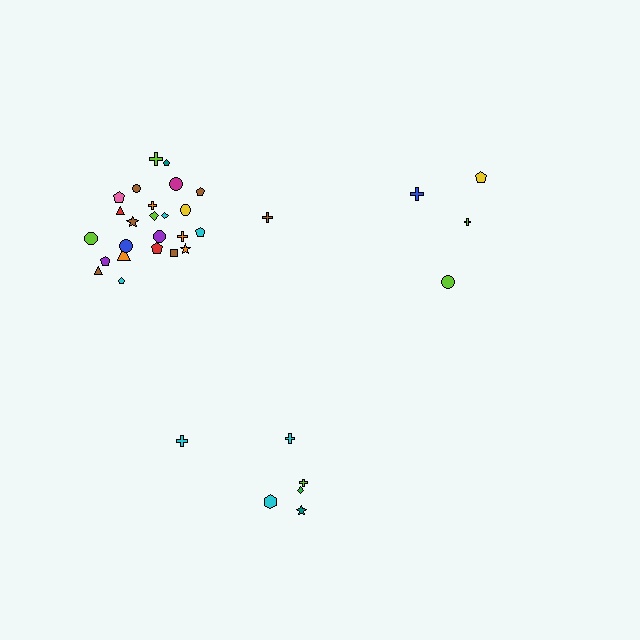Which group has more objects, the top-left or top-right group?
The top-left group.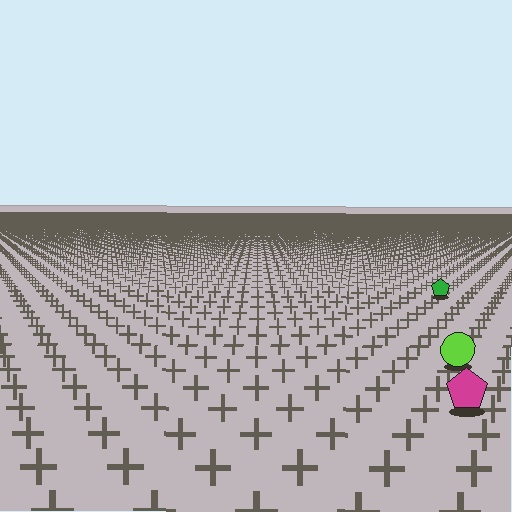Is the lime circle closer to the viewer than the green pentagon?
Yes. The lime circle is closer — you can tell from the texture gradient: the ground texture is coarser near it.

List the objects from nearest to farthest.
From nearest to farthest: the magenta pentagon, the lime circle, the green pentagon.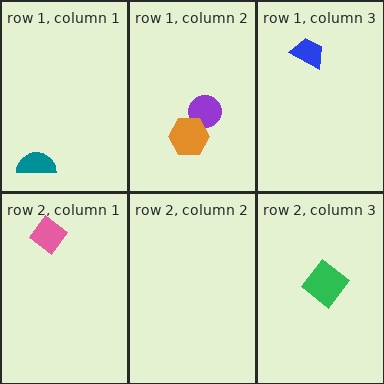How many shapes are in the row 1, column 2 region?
2.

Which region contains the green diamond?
The row 2, column 3 region.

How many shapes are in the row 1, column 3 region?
1.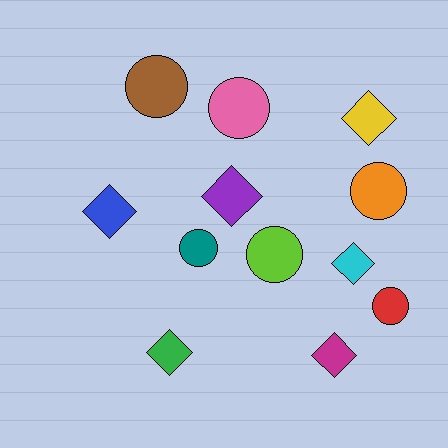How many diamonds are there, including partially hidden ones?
There are 6 diamonds.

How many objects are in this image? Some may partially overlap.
There are 12 objects.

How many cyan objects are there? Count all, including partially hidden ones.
There is 1 cyan object.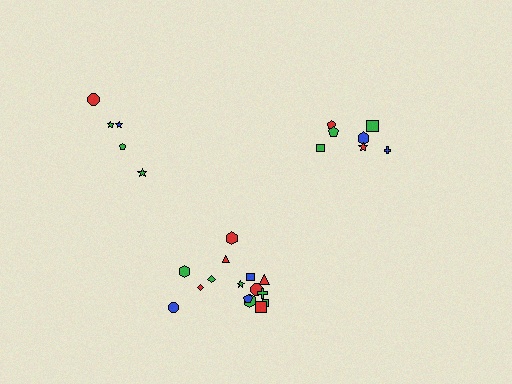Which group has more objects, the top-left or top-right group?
The top-right group.